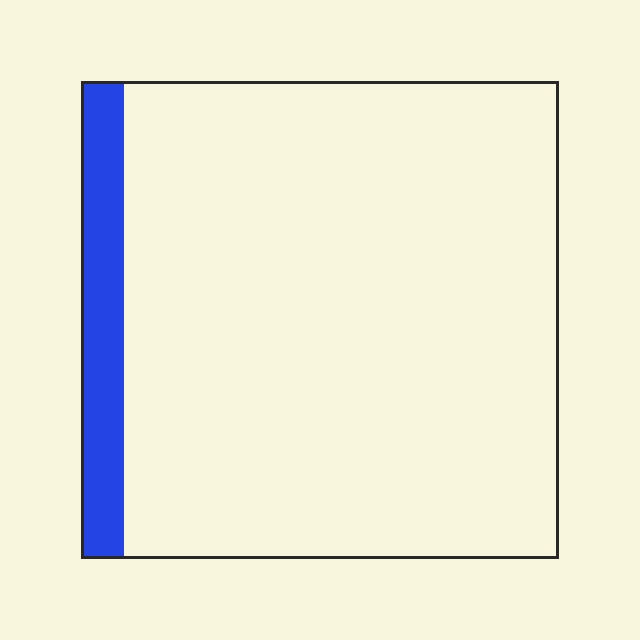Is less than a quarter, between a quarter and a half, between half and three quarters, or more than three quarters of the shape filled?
Less than a quarter.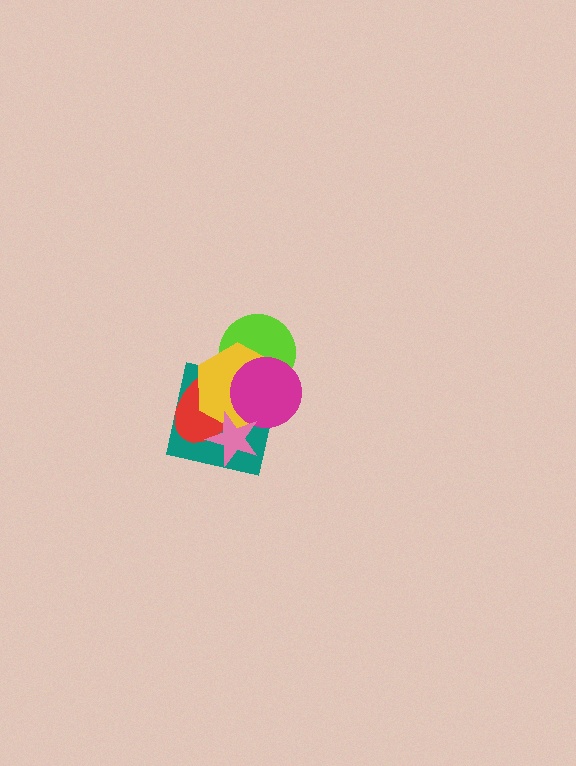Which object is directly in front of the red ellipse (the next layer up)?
The yellow hexagon is directly in front of the red ellipse.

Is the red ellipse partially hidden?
Yes, it is partially covered by another shape.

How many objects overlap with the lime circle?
4 objects overlap with the lime circle.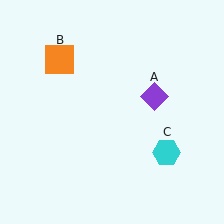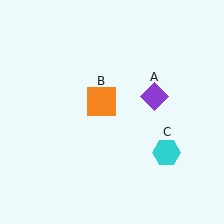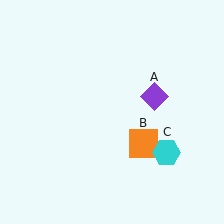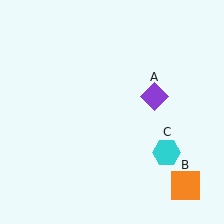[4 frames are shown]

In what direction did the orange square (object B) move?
The orange square (object B) moved down and to the right.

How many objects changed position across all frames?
1 object changed position: orange square (object B).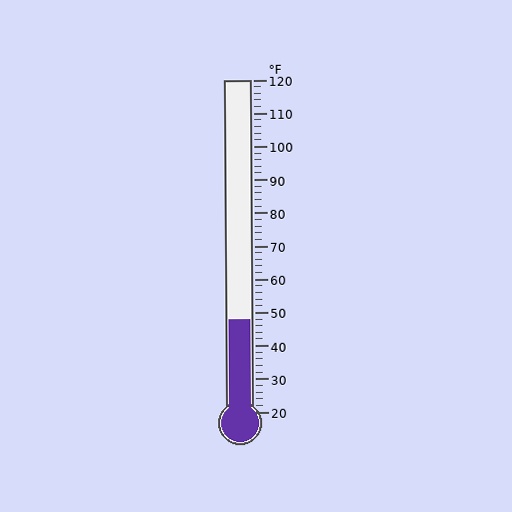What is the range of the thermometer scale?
The thermometer scale ranges from 20°F to 120°F.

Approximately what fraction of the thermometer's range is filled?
The thermometer is filled to approximately 30% of its range.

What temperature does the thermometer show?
The thermometer shows approximately 48°F.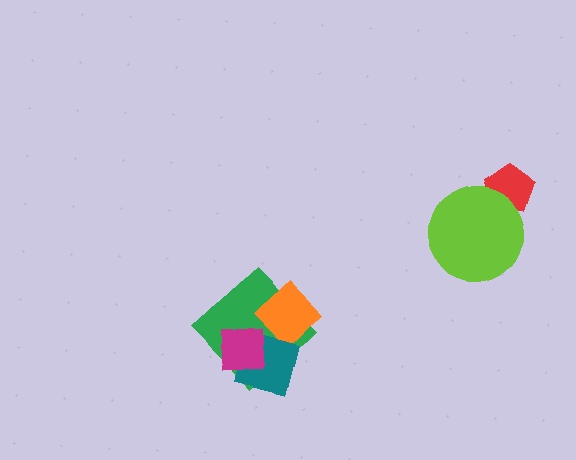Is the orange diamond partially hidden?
Yes, it is partially covered by another shape.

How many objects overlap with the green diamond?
3 objects overlap with the green diamond.